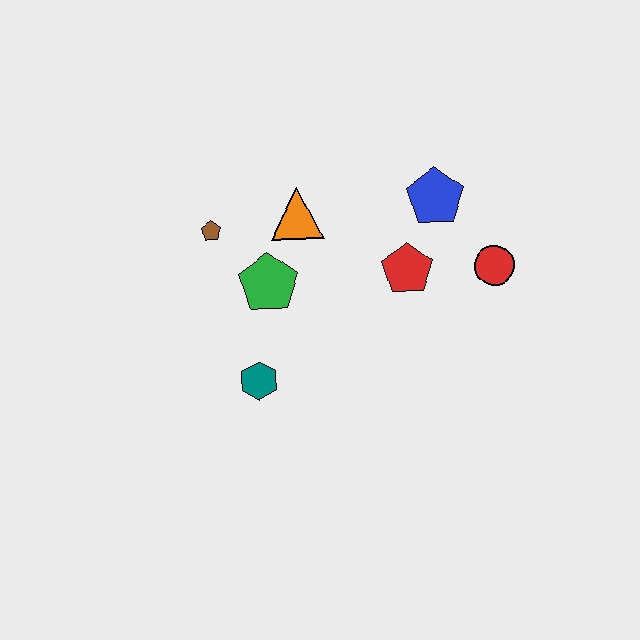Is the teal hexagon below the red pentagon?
Yes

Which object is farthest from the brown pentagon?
The red circle is farthest from the brown pentagon.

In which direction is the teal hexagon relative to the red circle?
The teal hexagon is to the left of the red circle.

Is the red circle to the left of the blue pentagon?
No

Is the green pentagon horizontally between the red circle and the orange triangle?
No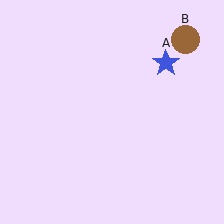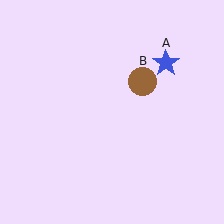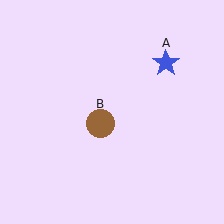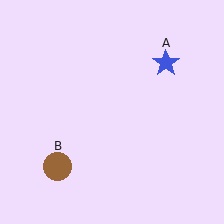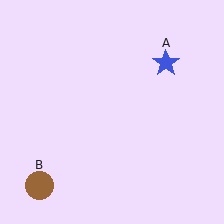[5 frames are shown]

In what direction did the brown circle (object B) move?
The brown circle (object B) moved down and to the left.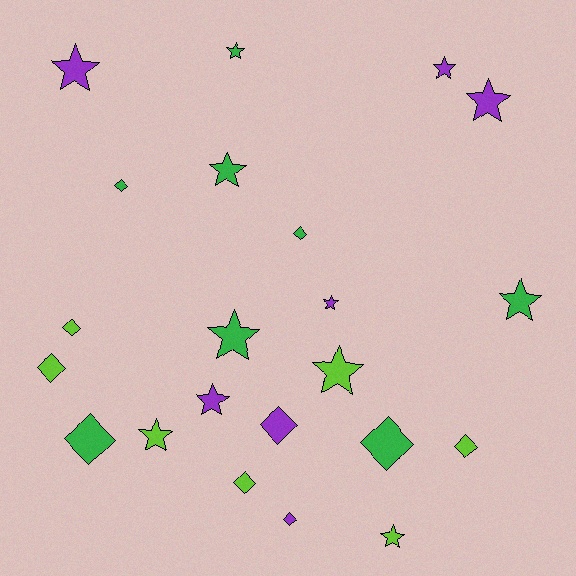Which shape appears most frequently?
Star, with 12 objects.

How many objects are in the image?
There are 22 objects.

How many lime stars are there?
There are 3 lime stars.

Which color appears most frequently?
Green, with 8 objects.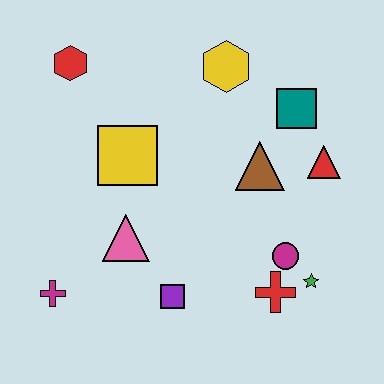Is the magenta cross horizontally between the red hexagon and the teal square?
No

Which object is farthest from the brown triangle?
The magenta cross is farthest from the brown triangle.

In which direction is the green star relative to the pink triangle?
The green star is to the right of the pink triangle.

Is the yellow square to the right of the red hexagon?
Yes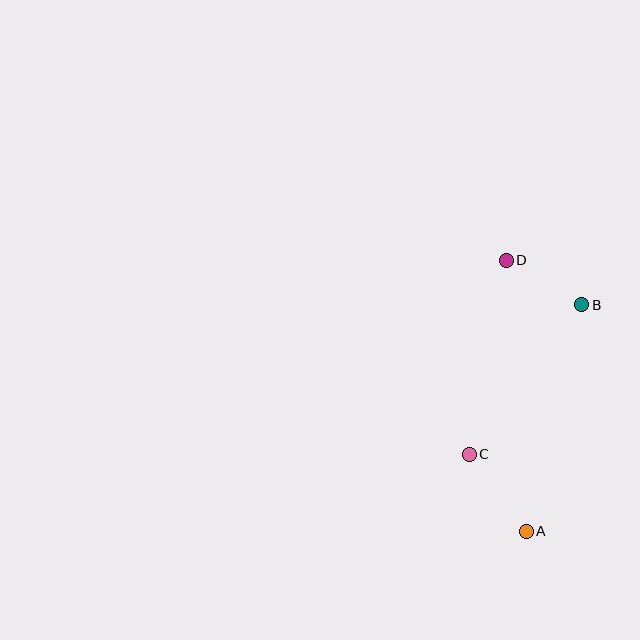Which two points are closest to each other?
Points B and D are closest to each other.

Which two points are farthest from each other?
Points A and D are farthest from each other.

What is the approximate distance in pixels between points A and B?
The distance between A and B is approximately 233 pixels.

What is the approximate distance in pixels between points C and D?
The distance between C and D is approximately 198 pixels.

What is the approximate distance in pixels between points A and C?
The distance between A and C is approximately 96 pixels.